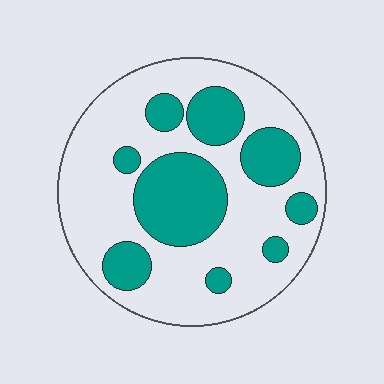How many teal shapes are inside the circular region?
9.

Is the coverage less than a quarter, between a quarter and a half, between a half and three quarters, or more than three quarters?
Between a quarter and a half.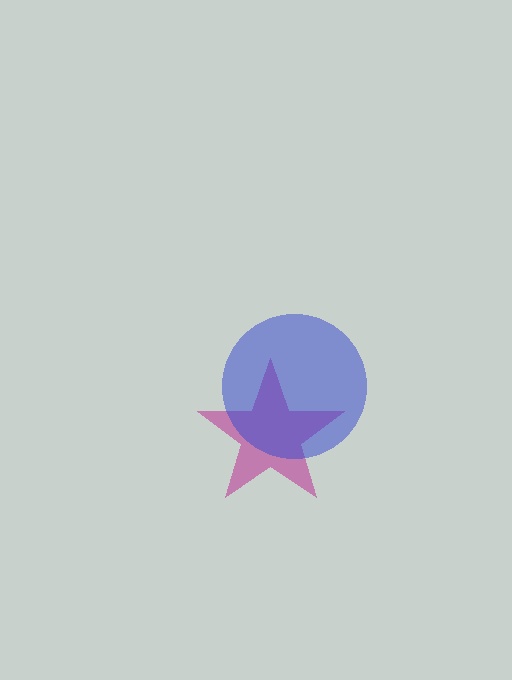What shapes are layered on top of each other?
The layered shapes are: a magenta star, a blue circle.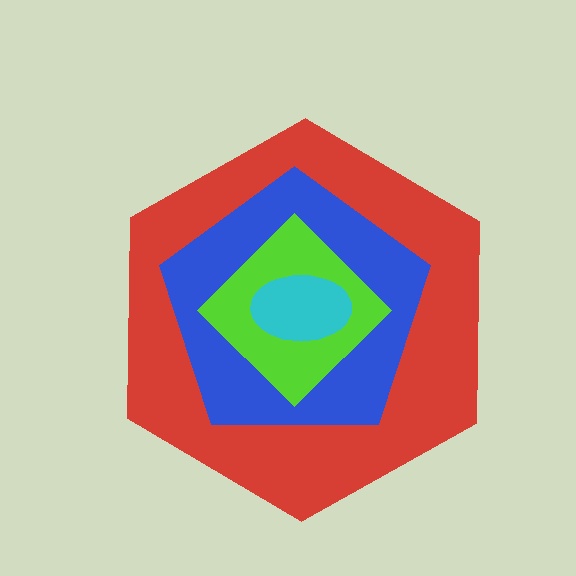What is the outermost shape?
The red hexagon.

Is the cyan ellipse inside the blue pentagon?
Yes.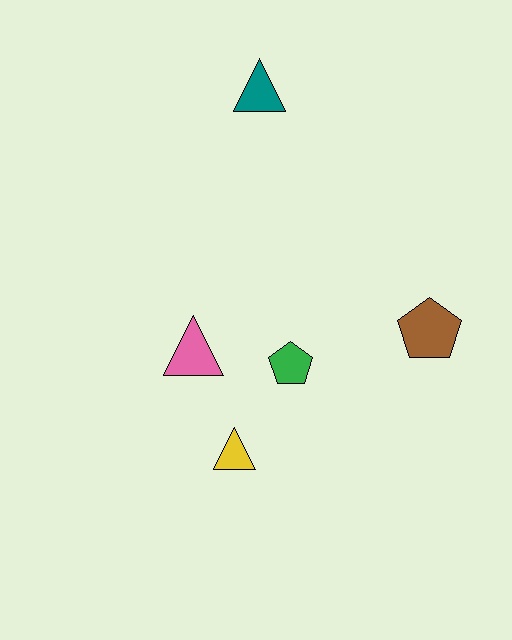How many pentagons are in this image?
There are 2 pentagons.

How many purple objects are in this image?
There are no purple objects.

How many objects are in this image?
There are 5 objects.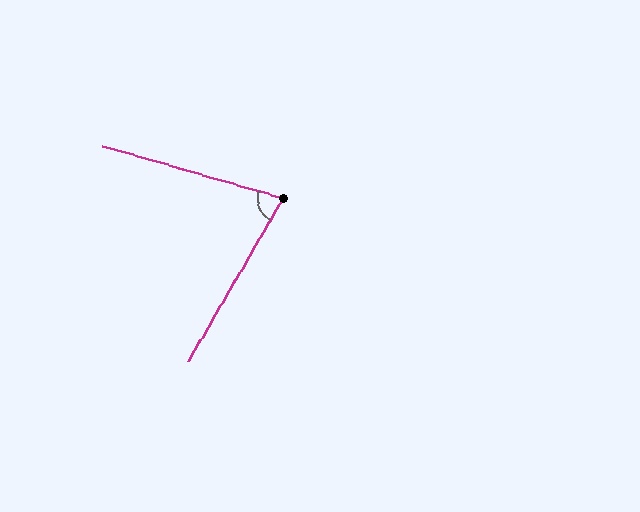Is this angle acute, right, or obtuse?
It is acute.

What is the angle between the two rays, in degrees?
Approximately 76 degrees.